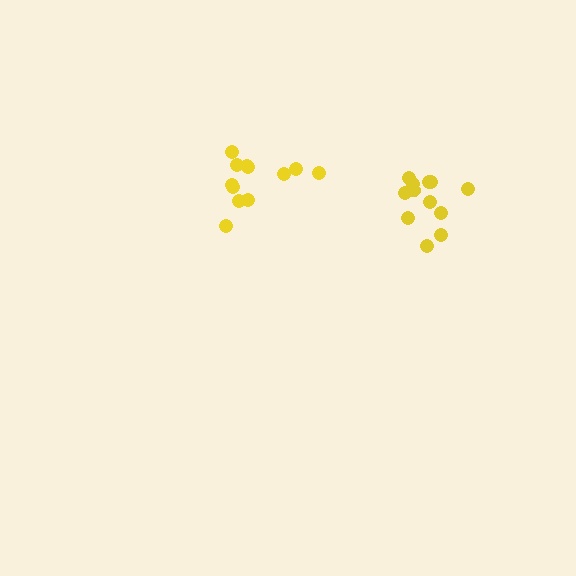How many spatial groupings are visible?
There are 2 spatial groupings.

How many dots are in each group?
Group 1: 12 dots, Group 2: 12 dots (24 total).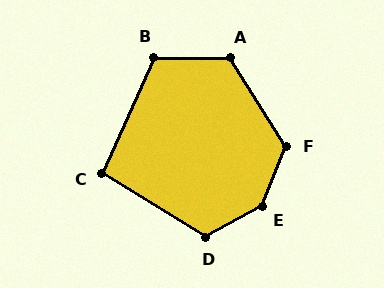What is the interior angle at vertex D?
Approximately 120 degrees (obtuse).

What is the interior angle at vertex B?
Approximately 114 degrees (obtuse).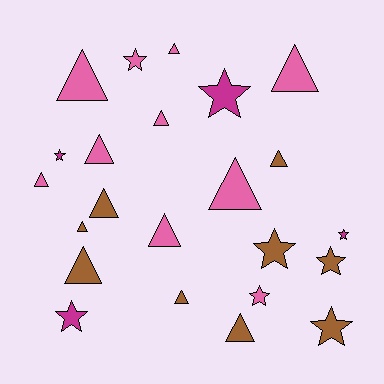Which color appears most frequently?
Pink, with 10 objects.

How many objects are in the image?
There are 23 objects.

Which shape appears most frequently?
Triangle, with 14 objects.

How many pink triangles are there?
There are 8 pink triangles.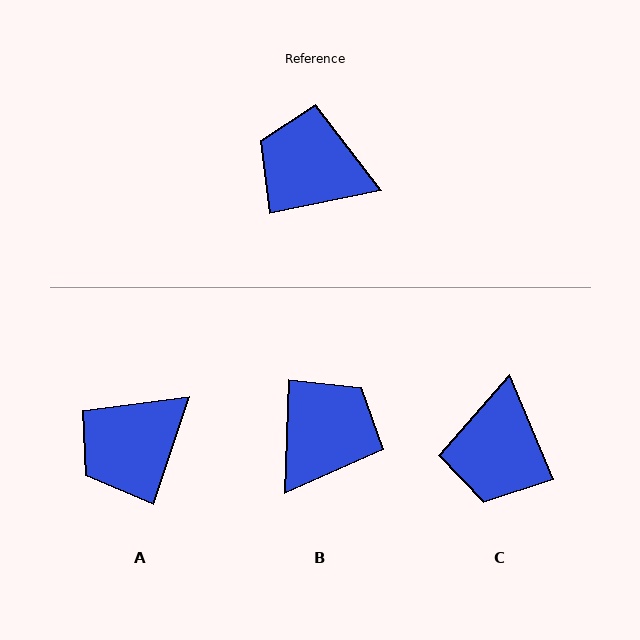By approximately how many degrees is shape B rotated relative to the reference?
Approximately 104 degrees clockwise.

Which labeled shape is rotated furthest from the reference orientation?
B, about 104 degrees away.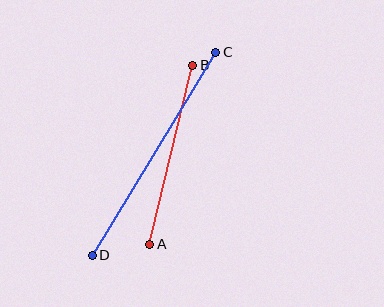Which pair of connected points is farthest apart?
Points C and D are farthest apart.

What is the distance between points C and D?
The distance is approximately 238 pixels.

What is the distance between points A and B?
The distance is approximately 184 pixels.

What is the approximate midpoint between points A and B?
The midpoint is at approximately (171, 155) pixels.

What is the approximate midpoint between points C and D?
The midpoint is at approximately (154, 154) pixels.